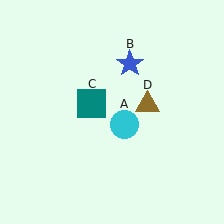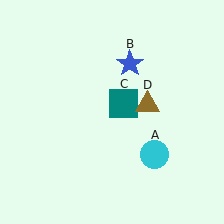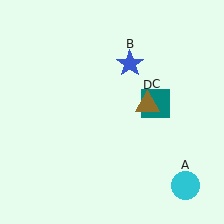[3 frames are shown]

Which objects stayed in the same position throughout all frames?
Blue star (object B) and brown triangle (object D) remained stationary.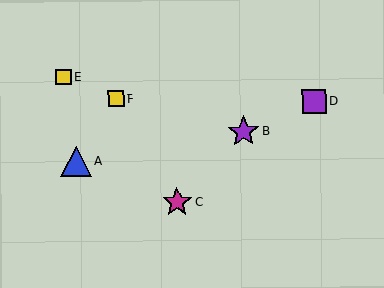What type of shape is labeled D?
Shape D is a purple square.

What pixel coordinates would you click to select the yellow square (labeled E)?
Click at (64, 77) to select the yellow square E.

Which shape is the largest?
The purple star (labeled B) is the largest.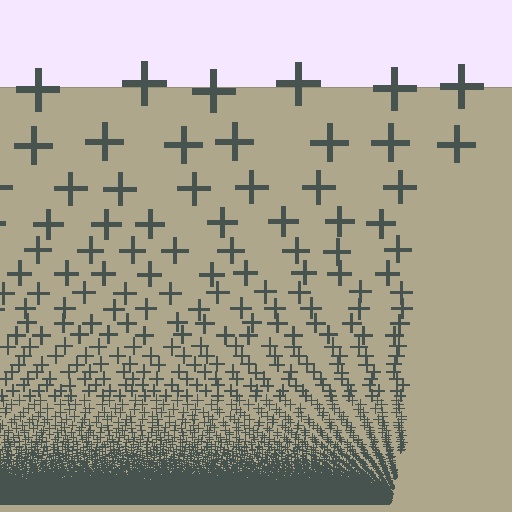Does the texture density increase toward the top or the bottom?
Density increases toward the bottom.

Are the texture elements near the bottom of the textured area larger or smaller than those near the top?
Smaller. The gradient is inverted — elements near the bottom are smaller and denser.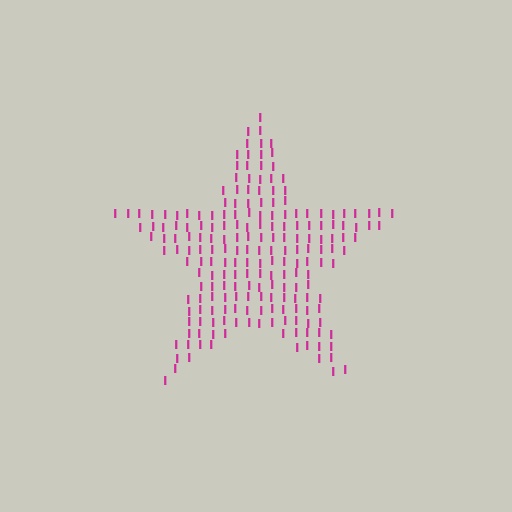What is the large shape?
The large shape is a star.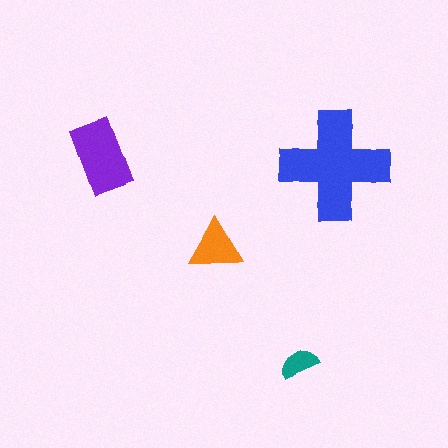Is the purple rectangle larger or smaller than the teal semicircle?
Larger.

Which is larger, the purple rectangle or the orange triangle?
The purple rectangle.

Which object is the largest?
The blue cross.